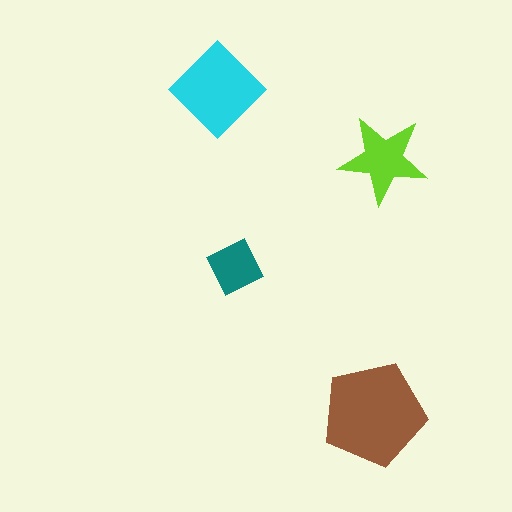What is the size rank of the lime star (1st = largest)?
3rd.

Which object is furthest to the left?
The cyan diamond is leftmost.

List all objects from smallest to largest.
The teal square, the lime star, the cyan diamond, the brown pentagon.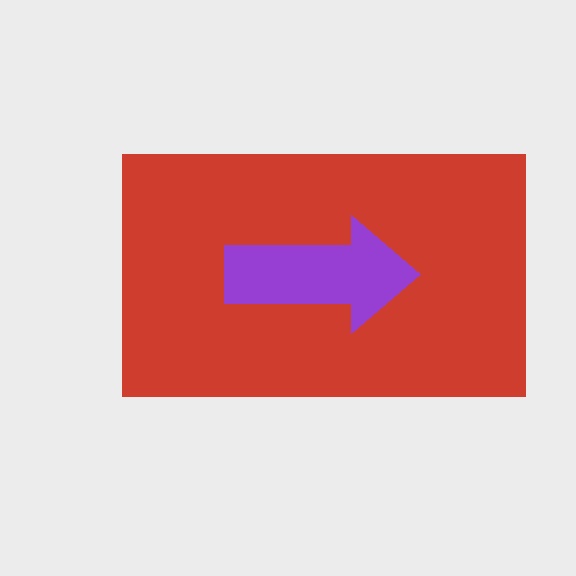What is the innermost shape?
The purple arrow.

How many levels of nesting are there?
2.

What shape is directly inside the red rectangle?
The purple arrow.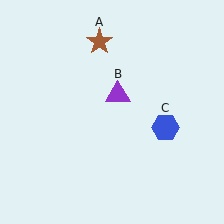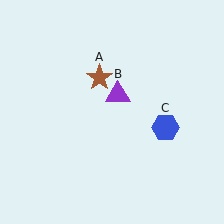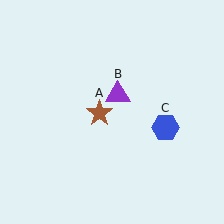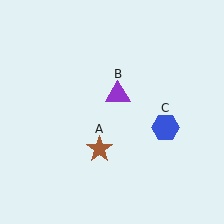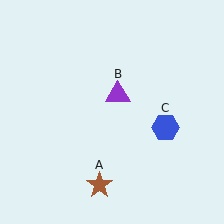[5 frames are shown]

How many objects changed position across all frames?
1 object changed position: brown star (object A).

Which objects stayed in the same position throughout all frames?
Purple triangle (object B) and blue hexagon (object C) remained stationary.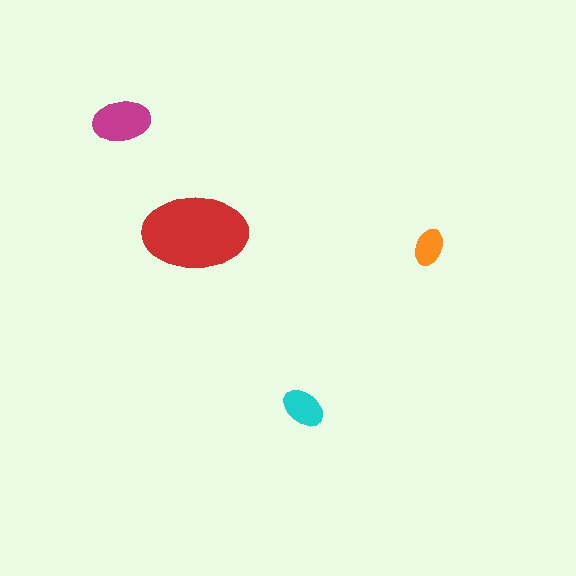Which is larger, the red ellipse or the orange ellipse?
The red one.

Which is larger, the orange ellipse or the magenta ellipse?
The magenta one.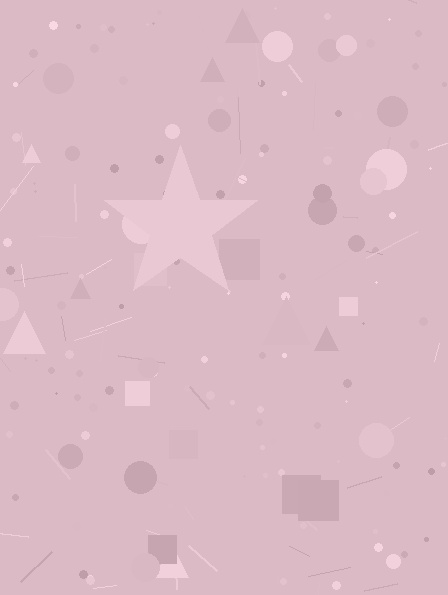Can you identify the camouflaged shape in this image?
The camouflaged shape is a star.